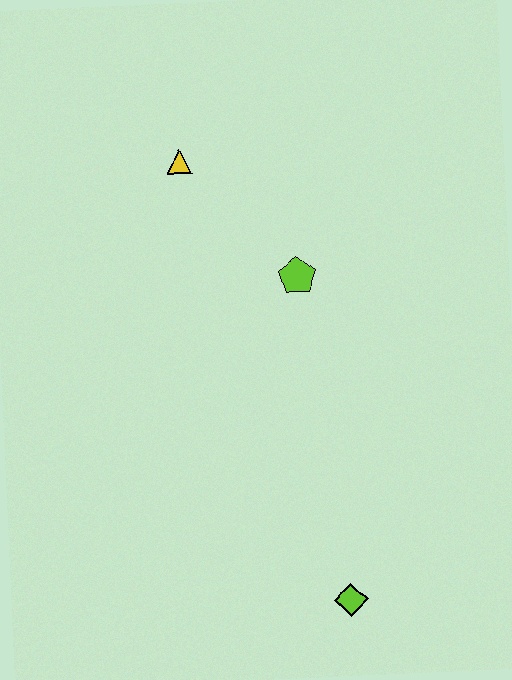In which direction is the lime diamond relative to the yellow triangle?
The lime diamond is below the yellow triangle.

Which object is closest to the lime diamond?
The lime pentagon is closest to the lime diamond.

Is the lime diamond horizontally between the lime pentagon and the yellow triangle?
No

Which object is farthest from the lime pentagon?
The lime diamond is farthest from the lime pentagon.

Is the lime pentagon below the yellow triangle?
Yes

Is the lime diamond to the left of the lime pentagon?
No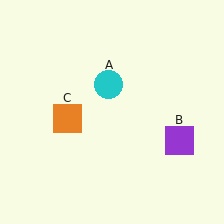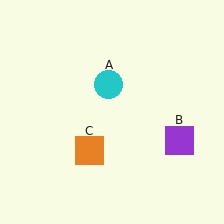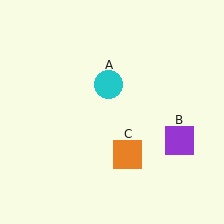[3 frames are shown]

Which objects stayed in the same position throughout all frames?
Cyan circle (object A) and purple square (object B) remained stationary.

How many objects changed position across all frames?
1 object changed position: orange square (object C).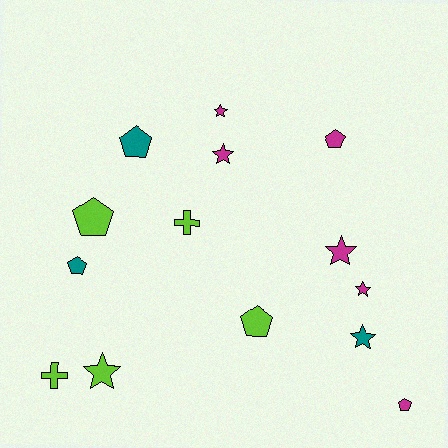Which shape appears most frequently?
Pentagon, with 6 objects.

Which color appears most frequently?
Magenta, with 6 objects.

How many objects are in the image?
There are 14 objects.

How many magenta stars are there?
There are 4 magenta stars.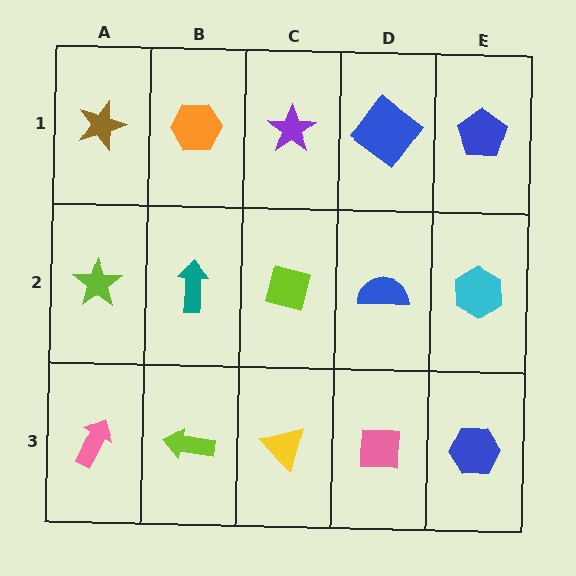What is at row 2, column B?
A teal arrow.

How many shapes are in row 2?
5 shapes.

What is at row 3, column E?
A blue hexagon.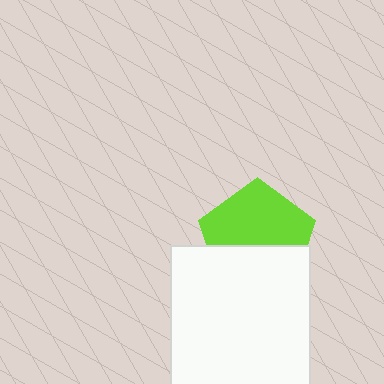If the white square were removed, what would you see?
You would see the complete lime pentagon.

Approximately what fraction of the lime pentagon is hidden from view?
Roughly 42% of the lime pentagon is hidden behind the white square.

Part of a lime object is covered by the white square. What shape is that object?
It is a pentagon.